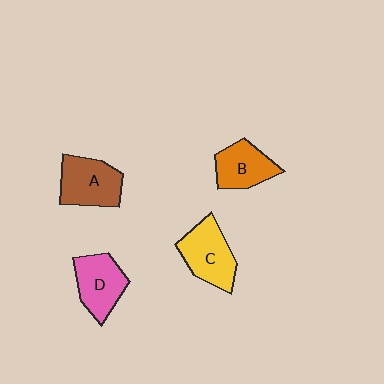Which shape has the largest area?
Shape C (yellow).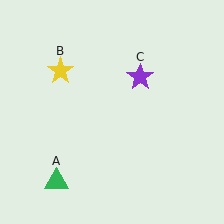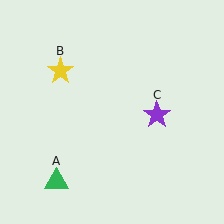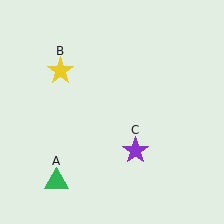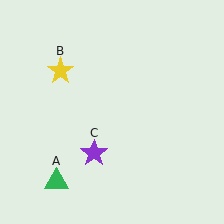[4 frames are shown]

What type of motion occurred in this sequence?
The purple star (object C) rotated clockwise around the center of the scene.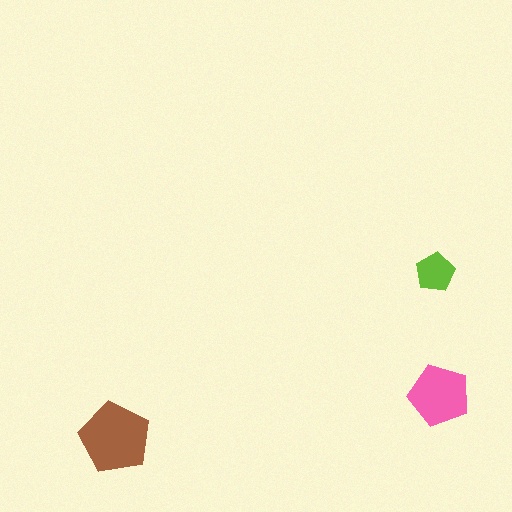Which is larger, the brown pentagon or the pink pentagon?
The brown one.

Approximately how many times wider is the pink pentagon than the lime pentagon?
About 1.5 times wider.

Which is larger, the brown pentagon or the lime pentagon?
The brown one.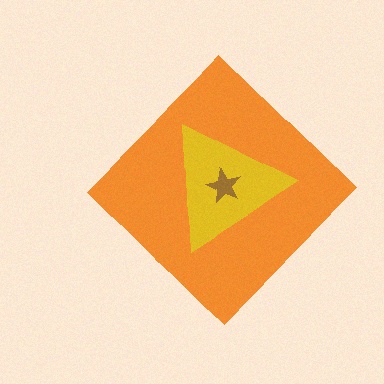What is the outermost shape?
The orange diamond.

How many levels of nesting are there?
3.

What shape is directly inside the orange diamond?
The yellow triangle.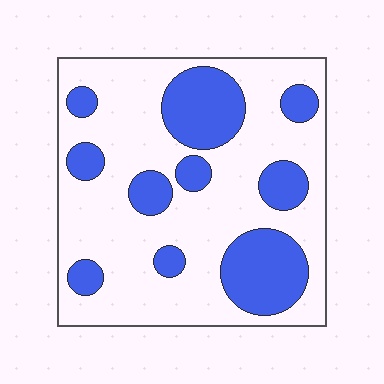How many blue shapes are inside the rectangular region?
10.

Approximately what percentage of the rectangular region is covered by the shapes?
Approximately 30%.